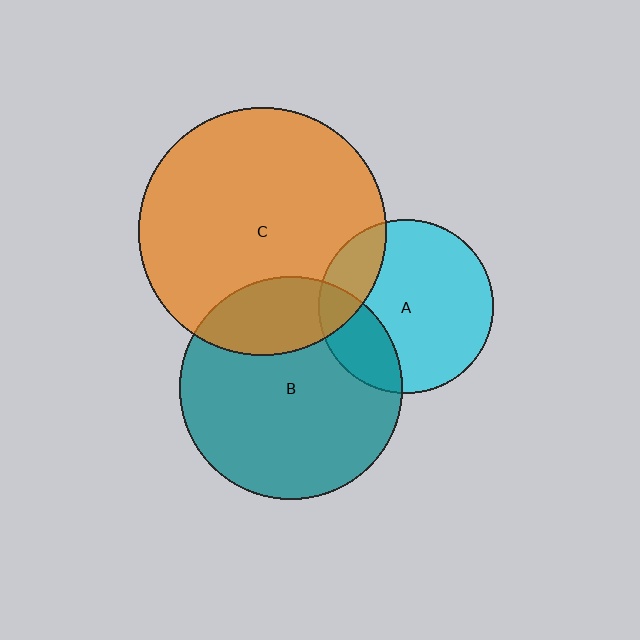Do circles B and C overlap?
Yes.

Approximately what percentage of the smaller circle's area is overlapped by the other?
Approximately 25%.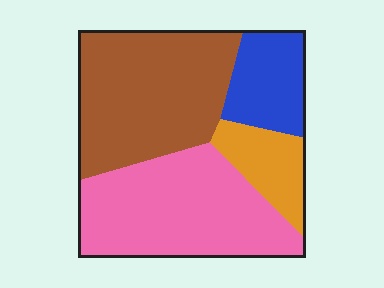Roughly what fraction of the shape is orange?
Orange takes up about one eighth (1/8) of the shape.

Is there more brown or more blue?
Brown.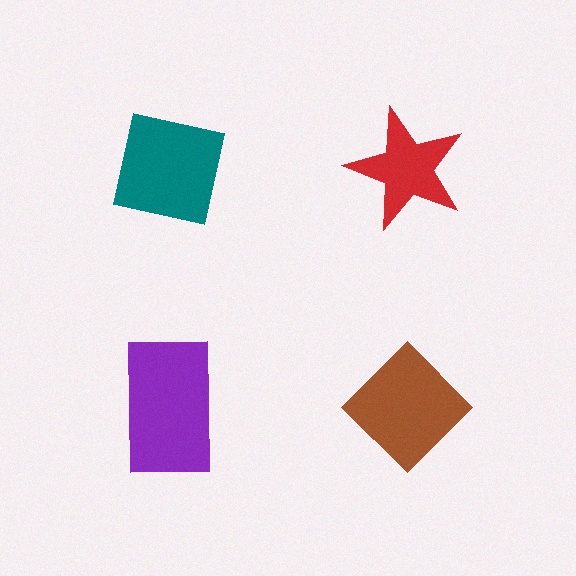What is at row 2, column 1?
A purple rectangle.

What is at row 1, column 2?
A red star.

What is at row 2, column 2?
A brown diamond.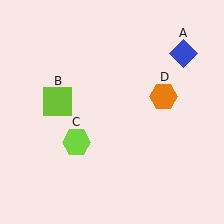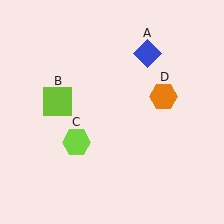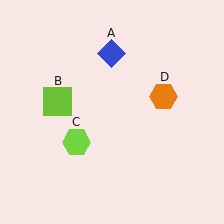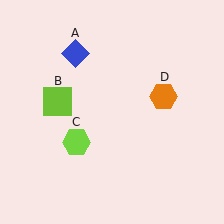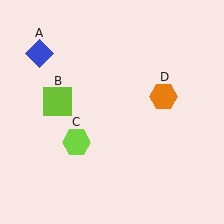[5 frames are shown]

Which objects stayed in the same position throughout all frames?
Lime square (object B) and lime hexagon (object C) and orange hexagon (object D) remained stationary.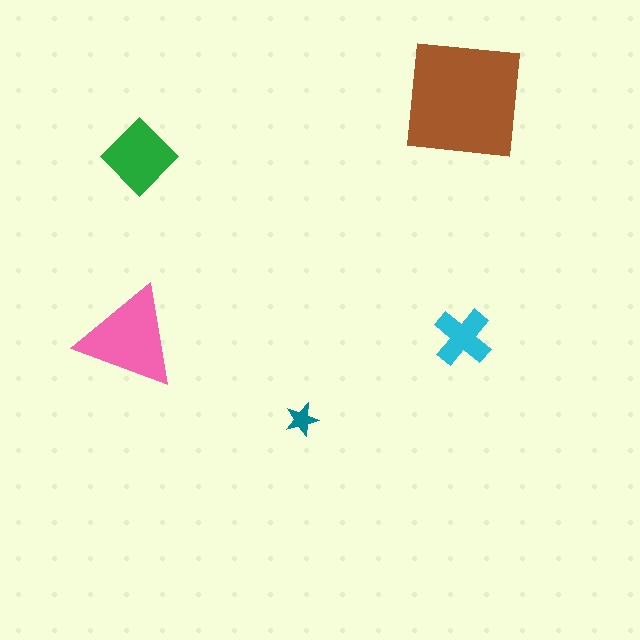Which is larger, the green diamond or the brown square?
The brown square.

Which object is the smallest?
The teal star.